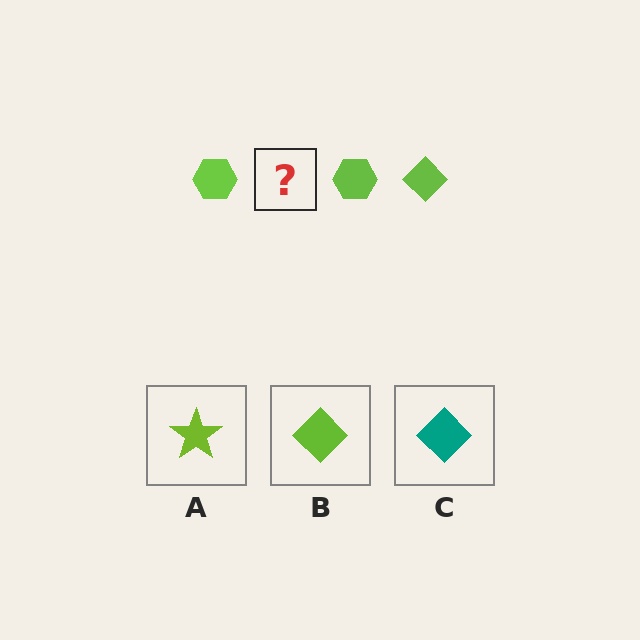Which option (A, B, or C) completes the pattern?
B.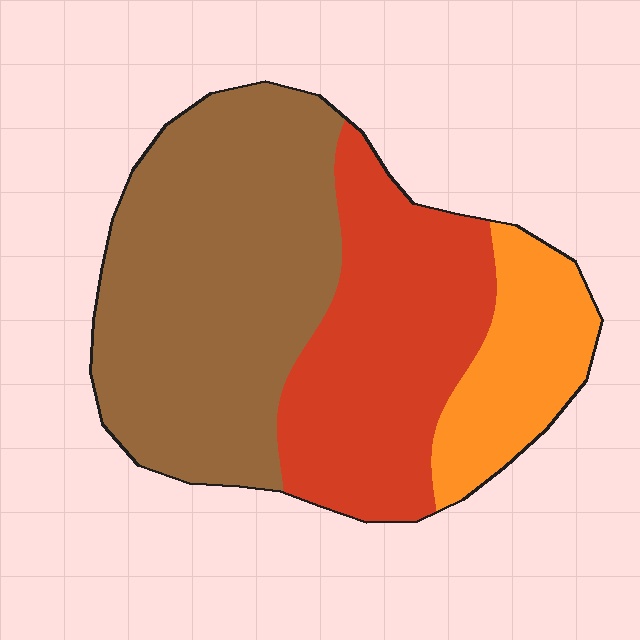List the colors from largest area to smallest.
From largest to smallest: brown, red, orange.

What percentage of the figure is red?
Red covers 34% of the figure.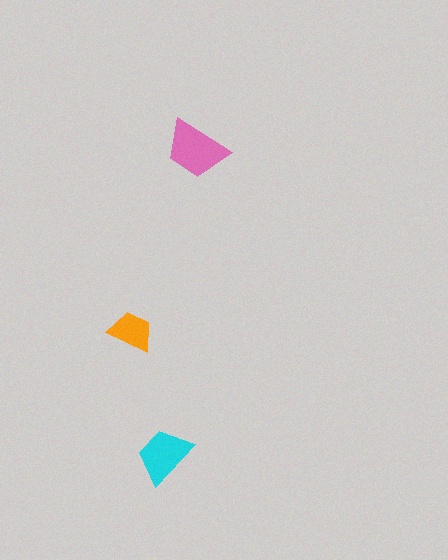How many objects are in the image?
There are 3 objects in the image.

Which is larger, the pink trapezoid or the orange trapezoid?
The pink one.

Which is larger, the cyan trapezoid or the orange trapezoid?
The cyan one.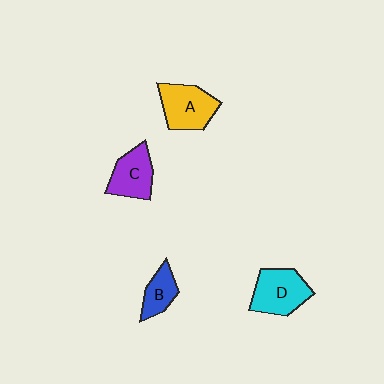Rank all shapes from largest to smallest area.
From largest to smallest: A (yellow), D (cyan), C (purple), B (blue).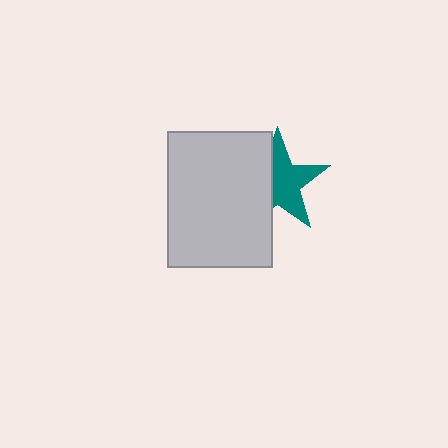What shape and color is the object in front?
The object in front is a light gray rectangle.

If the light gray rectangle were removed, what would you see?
You would see the complete teal star.